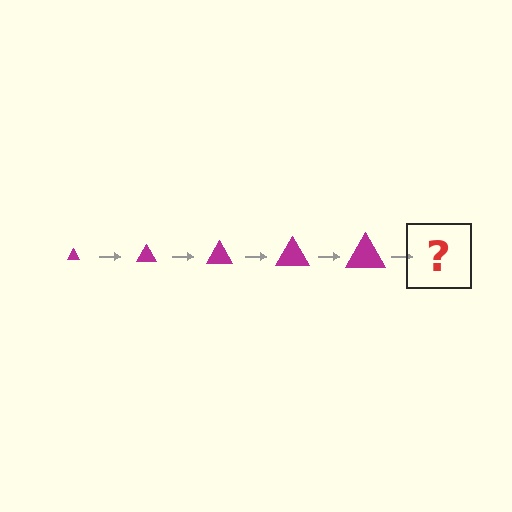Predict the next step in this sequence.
The next step is a magenta triangle, larger than the previous one.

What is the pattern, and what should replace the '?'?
The pattern is that the triangle gets progressively larger each step. The '?' should be a magenta triangle, larger than the previous one.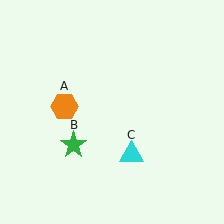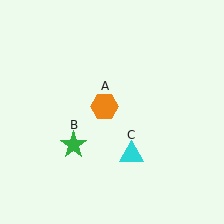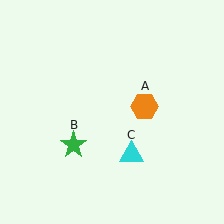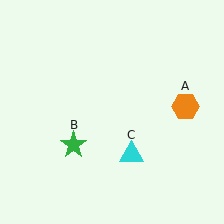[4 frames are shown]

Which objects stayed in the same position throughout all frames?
Green star (object B) and cyan triangle (object C) remained stationary.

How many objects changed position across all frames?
1 object changed position: orange hexagon (object A).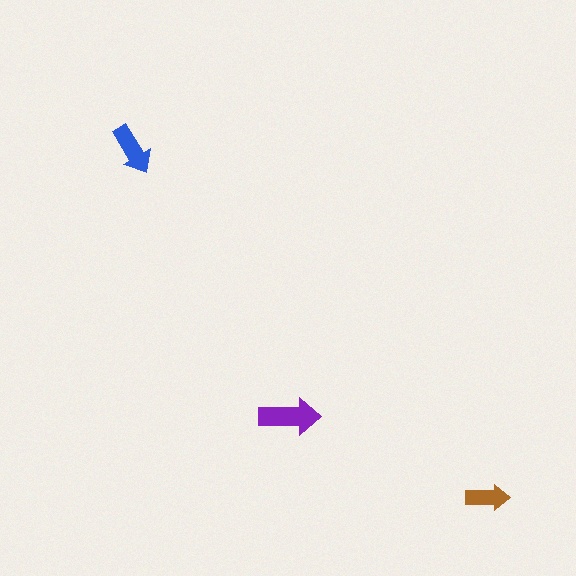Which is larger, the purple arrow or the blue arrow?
The purple one.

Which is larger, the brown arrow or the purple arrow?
The purple one.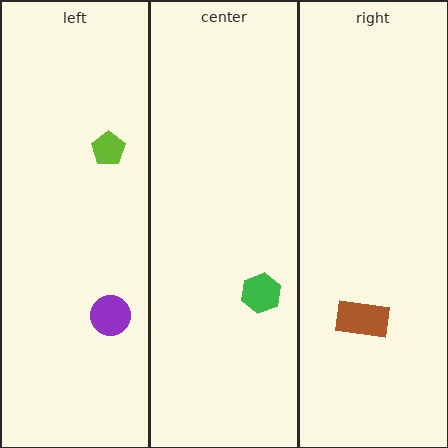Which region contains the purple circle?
The left region.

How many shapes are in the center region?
1.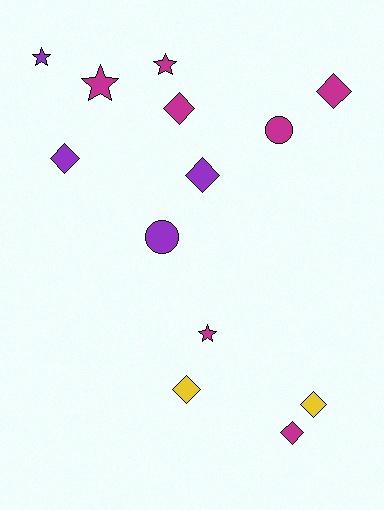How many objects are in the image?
There are 13 objects.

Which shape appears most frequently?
Diamond, with 7 objects.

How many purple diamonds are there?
There are 2 purple diamonds.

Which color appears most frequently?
Magenta, with 7 objects.